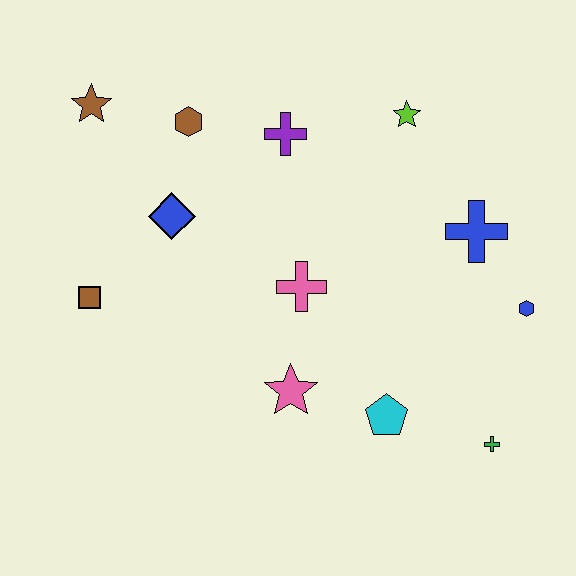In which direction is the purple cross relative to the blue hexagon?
The purple cross is to the left of the blue hexagon.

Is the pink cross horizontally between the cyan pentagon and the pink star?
Yes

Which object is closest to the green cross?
The cyan pentagon is closest to the green cross.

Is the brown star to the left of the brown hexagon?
Yes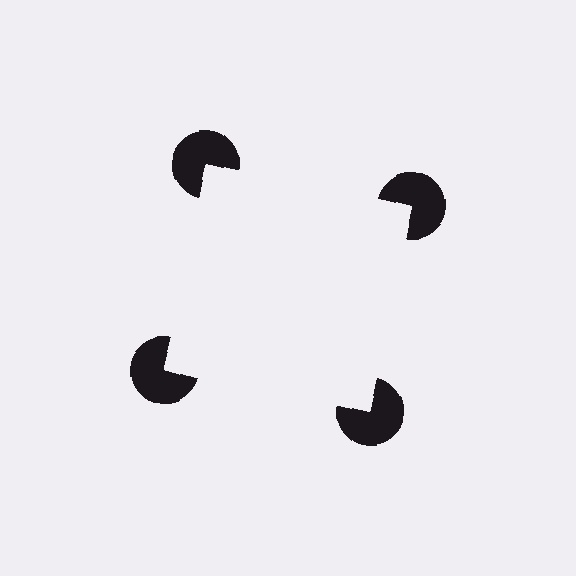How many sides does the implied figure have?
4 sides.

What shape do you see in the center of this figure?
An illusory square — its edges are inferred from the aligned wedge cuts in the pac-man discs, not physically drawn.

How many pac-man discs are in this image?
There are 4 — one at each vertex of the illusory square.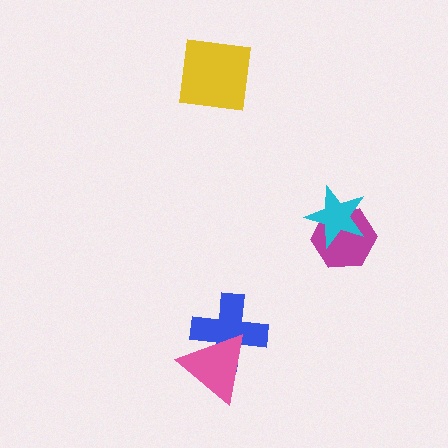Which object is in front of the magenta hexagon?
The cyan star is in front of the magenta hexagon.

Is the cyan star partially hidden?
No, no other shape covers it.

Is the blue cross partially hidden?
Yes, it is partially covered by another shape.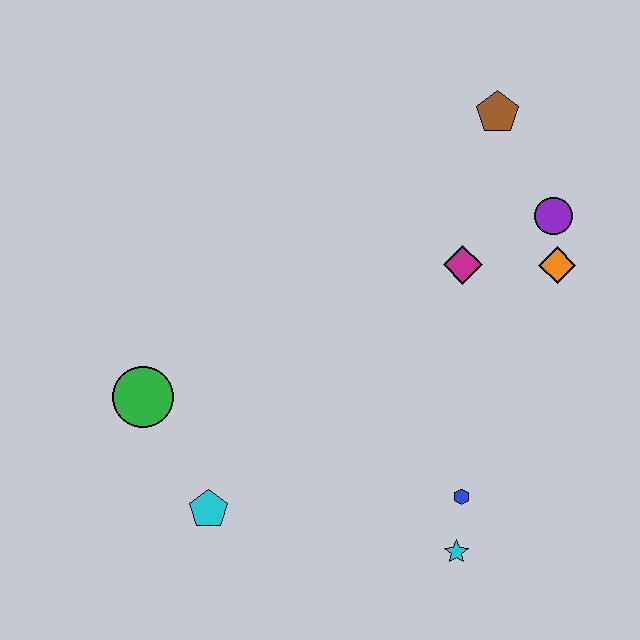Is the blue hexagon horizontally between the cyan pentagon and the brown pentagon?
Yes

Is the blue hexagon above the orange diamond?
No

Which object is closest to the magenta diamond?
The orange diamond is closest to the magenta diamond.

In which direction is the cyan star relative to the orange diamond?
The cyan star is below the orange diamond.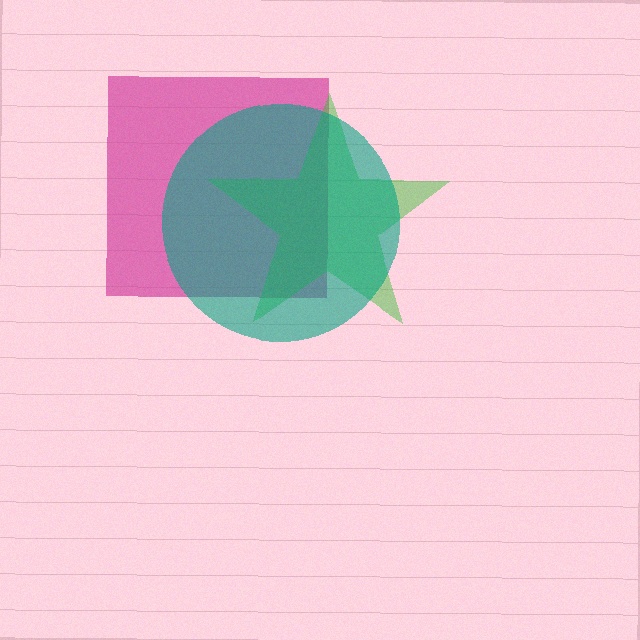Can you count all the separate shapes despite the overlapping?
Yes, there are 3 separate shapes.